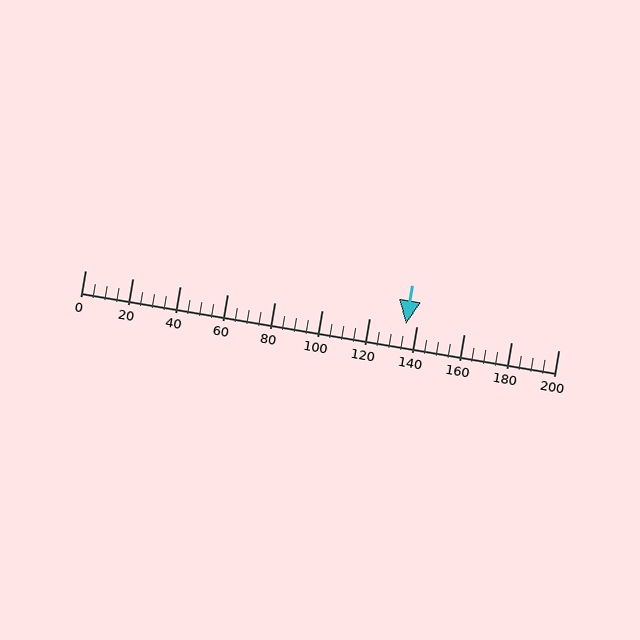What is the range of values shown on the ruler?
The ruler shows values from 0 to 200.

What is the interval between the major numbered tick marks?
The major tick marks are spaced 20 units apart.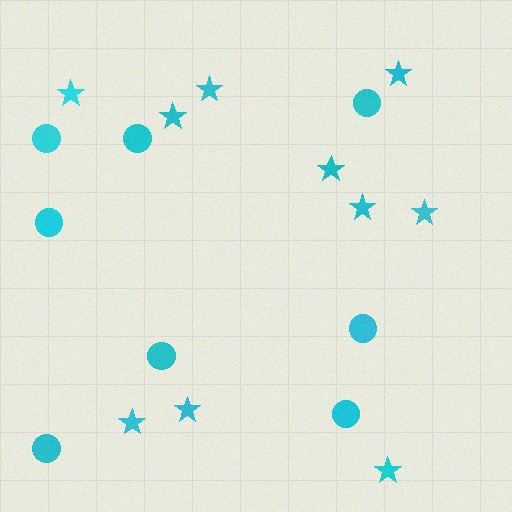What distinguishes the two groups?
There are 2 groups: one group of circles (8) and one group of stars (10).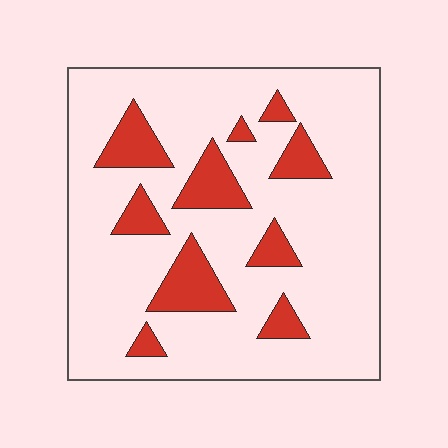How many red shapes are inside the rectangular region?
10.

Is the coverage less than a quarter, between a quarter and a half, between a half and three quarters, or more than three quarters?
Less than a quarter.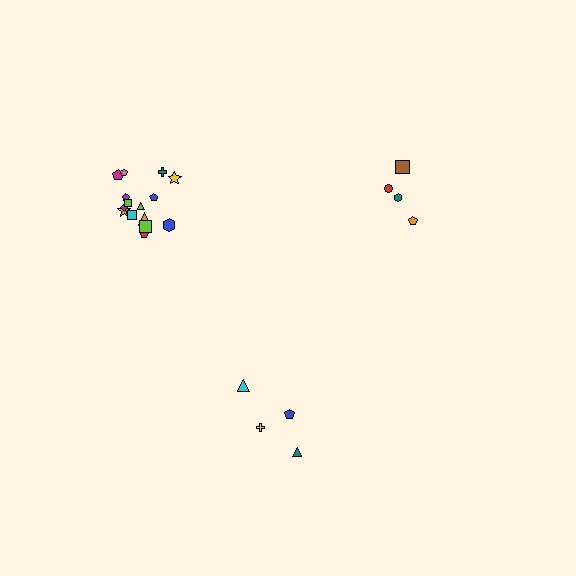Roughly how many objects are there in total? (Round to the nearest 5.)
Roughly 25 objects in total.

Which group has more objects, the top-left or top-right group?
The top-left group.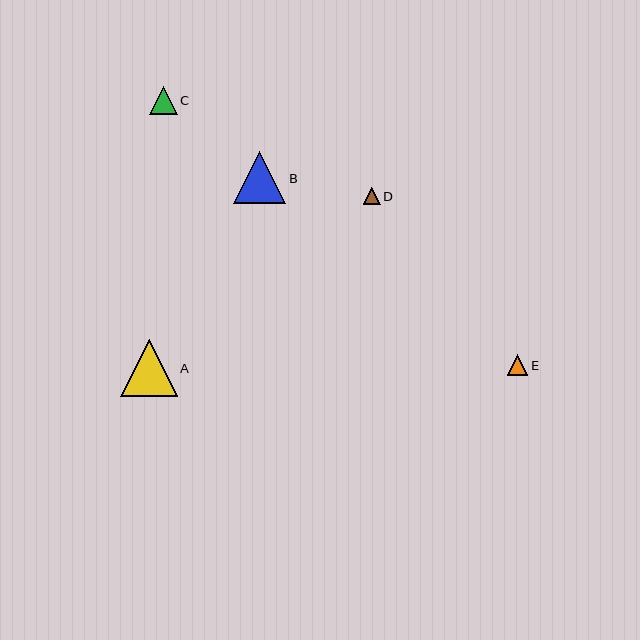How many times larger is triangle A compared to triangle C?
Triangle A is approximately 2.0 times the size of triangle C.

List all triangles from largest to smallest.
From largest to smallest: A, B, C, E, D.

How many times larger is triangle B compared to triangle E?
Triangle B is approximately 2.6 times the size of triangle E.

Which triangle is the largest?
Triangle A is the largest with a size of approximately 56 pixels.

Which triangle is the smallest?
Triangle D is the smallest with a size of approximately 17 pixels.